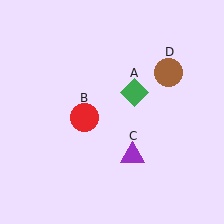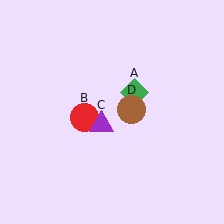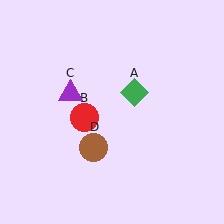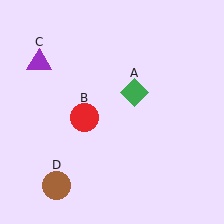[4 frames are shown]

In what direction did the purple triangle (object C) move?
The purple triangle (object C) moved up and to the left.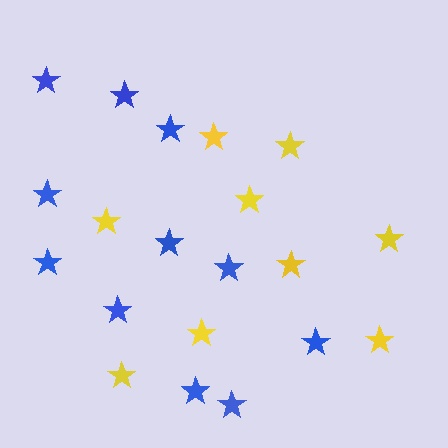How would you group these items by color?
There are 2 groups: one group of yellow stars (9) and one group of blue stars (11).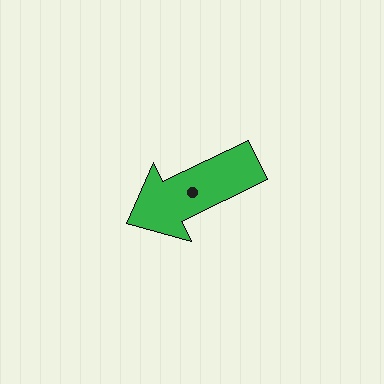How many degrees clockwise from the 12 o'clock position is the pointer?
Approximately 244 degrees.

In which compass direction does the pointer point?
Southwest.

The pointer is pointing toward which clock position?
Roughly 8 o'clock.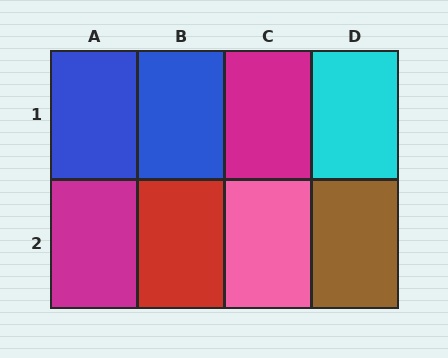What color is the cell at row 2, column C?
Pink.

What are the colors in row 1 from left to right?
Blue, blue, magenta, cyan.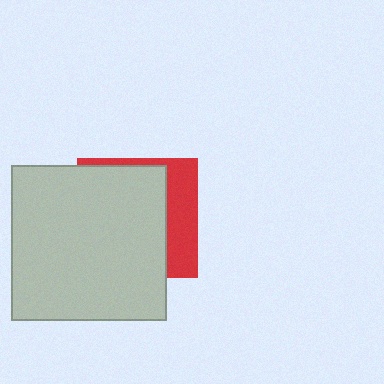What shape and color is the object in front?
The object in front is a light gray square.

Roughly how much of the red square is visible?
A small part of it is visible (roughly 30%).